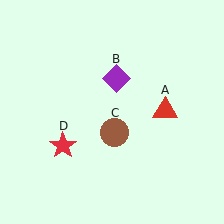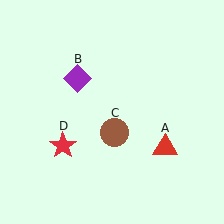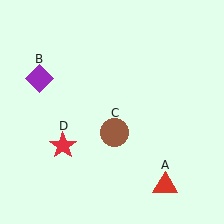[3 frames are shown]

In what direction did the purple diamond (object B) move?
The purple diamond (object B) moved left.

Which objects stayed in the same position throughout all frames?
Brown circle (object C) and red star (object D) remained stationary.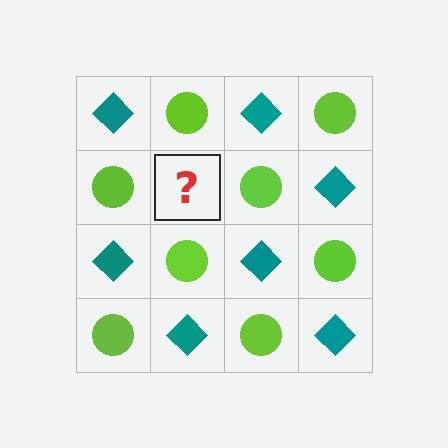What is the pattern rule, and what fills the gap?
The rule is that it alternates teal diamond and lime circle in a checkerboard pattern. The gap should be filled with a teal diamond.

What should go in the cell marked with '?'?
The missing cell should contain a teal diamond.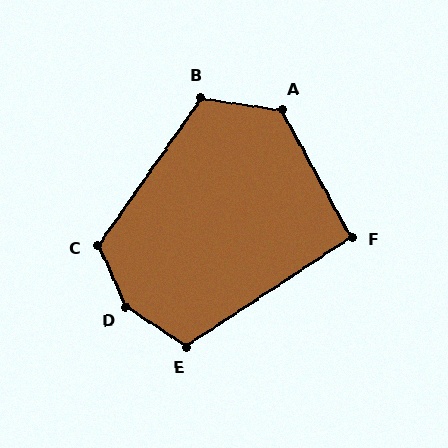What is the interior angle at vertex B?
Approximately 117 degrees (obtuse).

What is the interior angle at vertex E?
Approximately 113 degrees (obtuse).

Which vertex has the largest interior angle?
D, at approximately 148 degrees.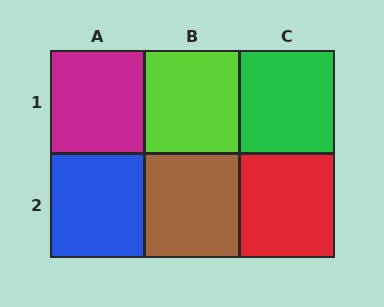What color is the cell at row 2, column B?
Brown.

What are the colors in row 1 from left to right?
Magenta, lime, green.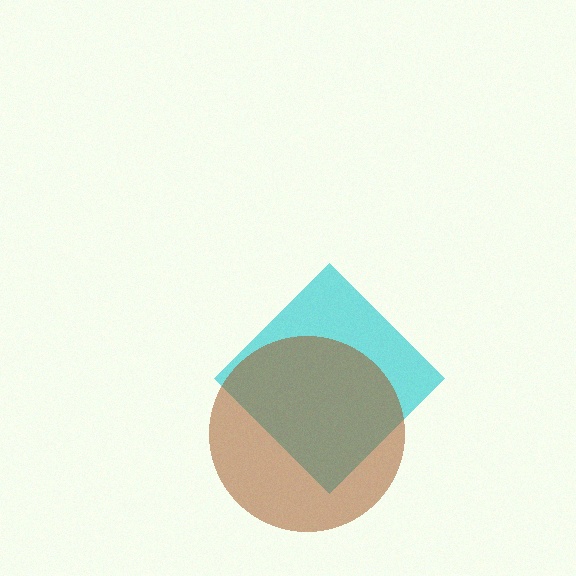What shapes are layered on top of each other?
The layered shapes are: a cyan diamond, a brown circle.